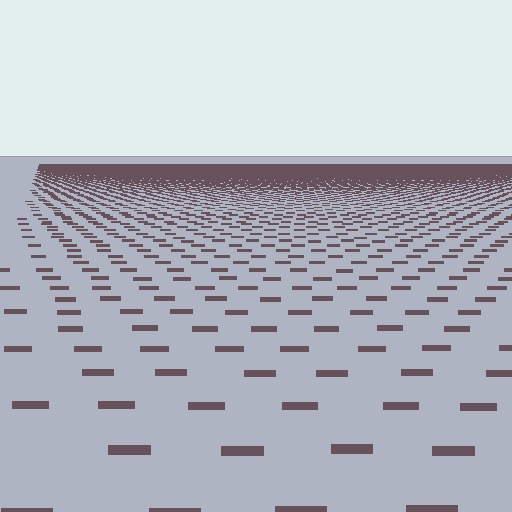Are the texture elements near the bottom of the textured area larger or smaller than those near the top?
Larger. Near the bottom, elements are closer to the viewer and appear at a bigger on-screen size.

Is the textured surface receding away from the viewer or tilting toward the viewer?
The surface is receding away from the viewer. Texture elements get smaller and denser toward the top.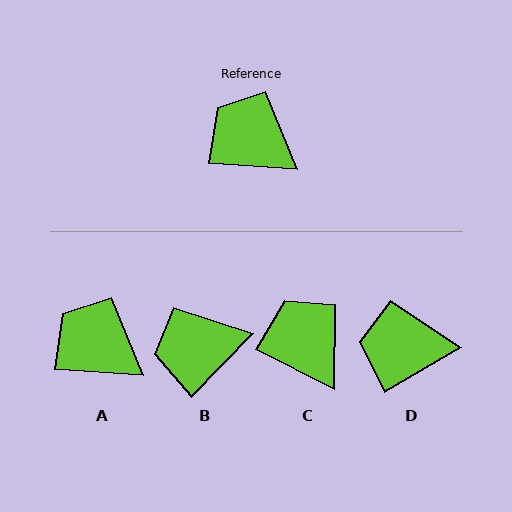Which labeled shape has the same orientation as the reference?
A.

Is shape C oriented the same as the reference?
No, it is off by about 23 degrees.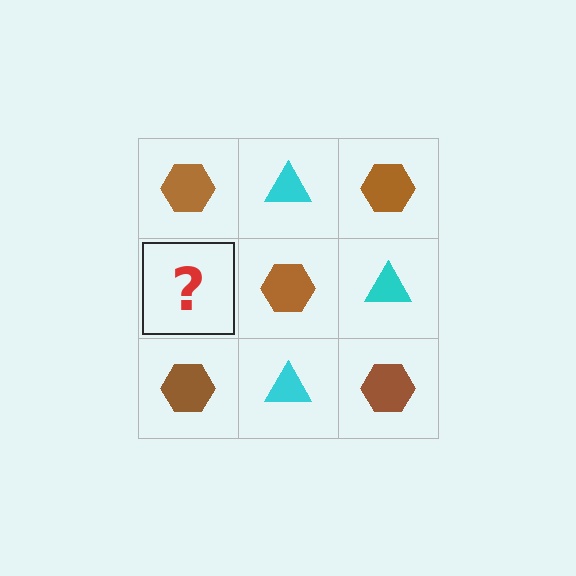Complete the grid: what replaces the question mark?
The question mark should be replaced with a cyan triangle.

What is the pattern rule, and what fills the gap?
The rule is that it alternates brown hexagon and cyan triangle in a checkerboard pattern. The gap should be filled with a cyan triangle.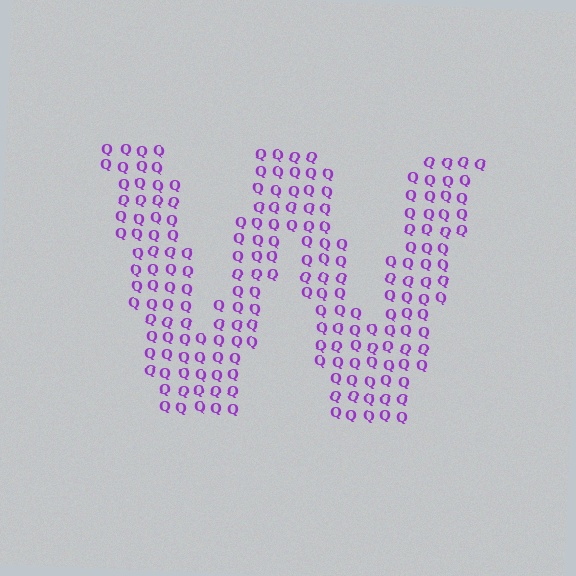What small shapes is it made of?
It is made of small letter Q's.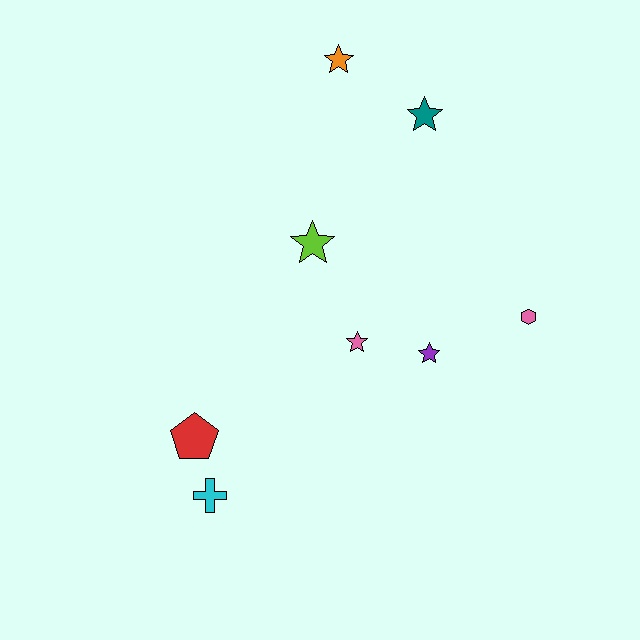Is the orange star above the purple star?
Yes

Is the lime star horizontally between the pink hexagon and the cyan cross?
Yes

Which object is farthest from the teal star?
The cyan cross is farthest from the teal star.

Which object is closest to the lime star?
The pink star is closest to the lime star.